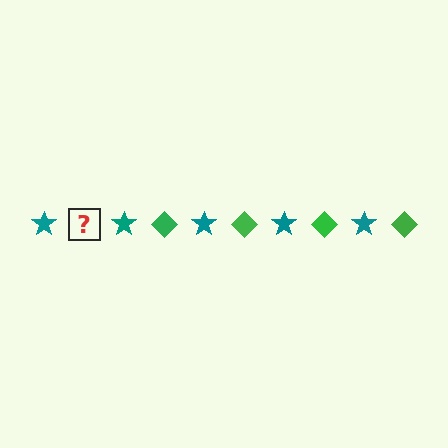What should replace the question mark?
The question mark should be replaced with a green diamond.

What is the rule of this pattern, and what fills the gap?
The rule is that the pattern alternates between teal star and green diamond. The gap should be filled with a green diamond.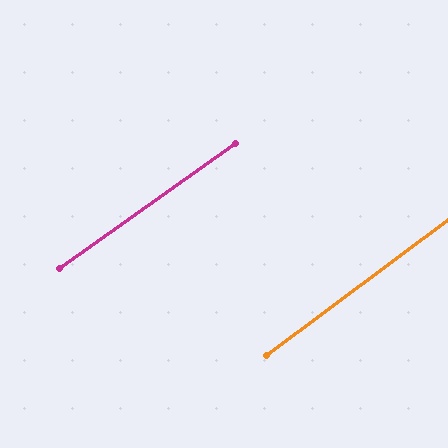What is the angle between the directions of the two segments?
Approximately 1 degree.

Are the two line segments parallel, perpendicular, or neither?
Parallel — their directions differ by only 1.1°.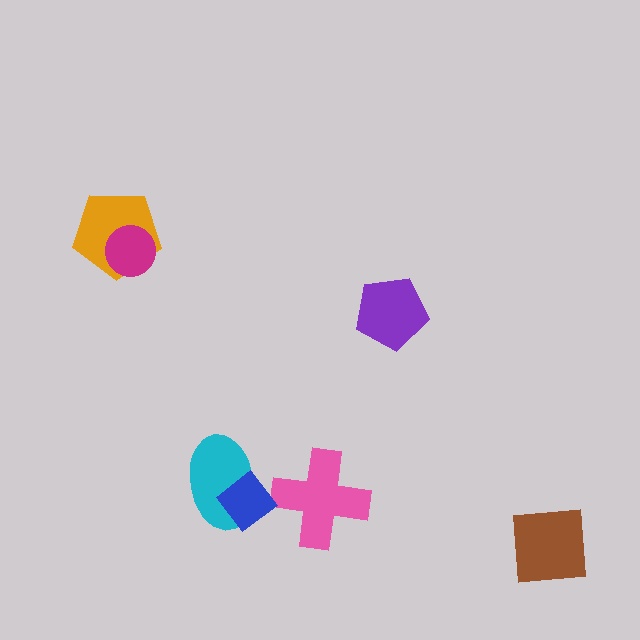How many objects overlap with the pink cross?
0 objects overlap with the pink cross.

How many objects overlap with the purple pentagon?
0 objects overlap with the purple pentagon.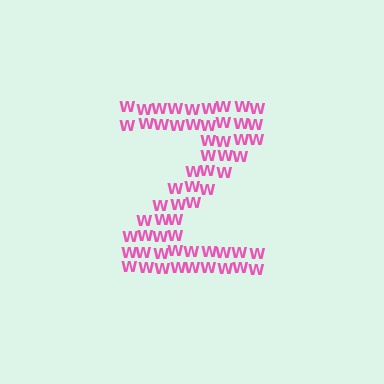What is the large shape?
The large shape is the letter Z.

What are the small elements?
The small elements are letter W's.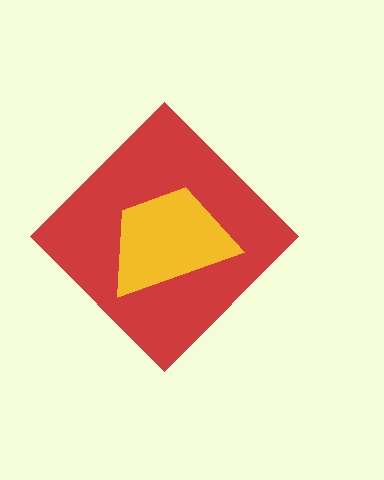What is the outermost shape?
The red diamond.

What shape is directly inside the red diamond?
The yellow trapezoid.